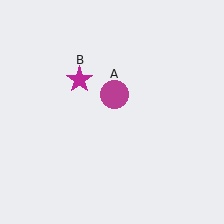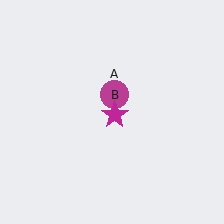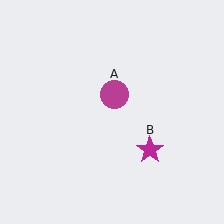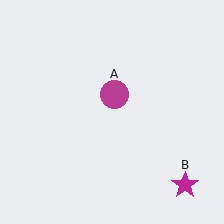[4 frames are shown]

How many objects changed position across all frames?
1 object changed position: magenta star (object B).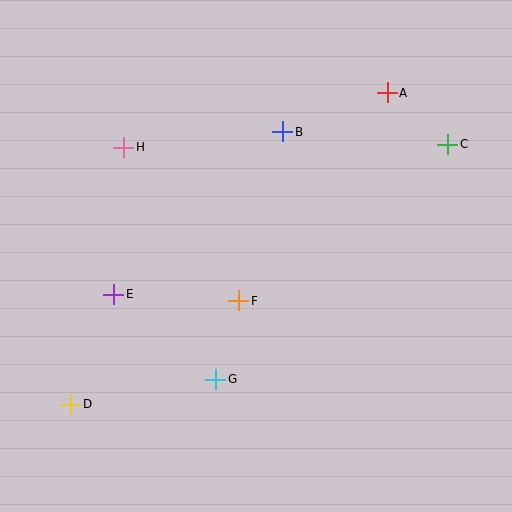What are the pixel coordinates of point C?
Point C is at (448, 144).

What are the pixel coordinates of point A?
Point A is at (387, 93).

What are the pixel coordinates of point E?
Point E is at (114, 294).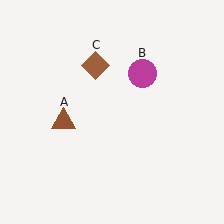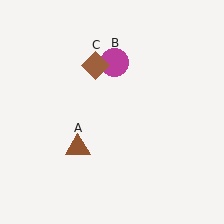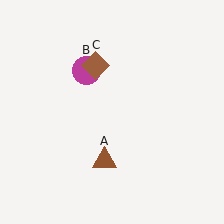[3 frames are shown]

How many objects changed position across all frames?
2 objects changed position: brown triangle (object A), magenta circle (object B).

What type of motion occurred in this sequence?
The brown triangle (object A), magenta circle (object B) rotated counterclockwise around the center of the scene.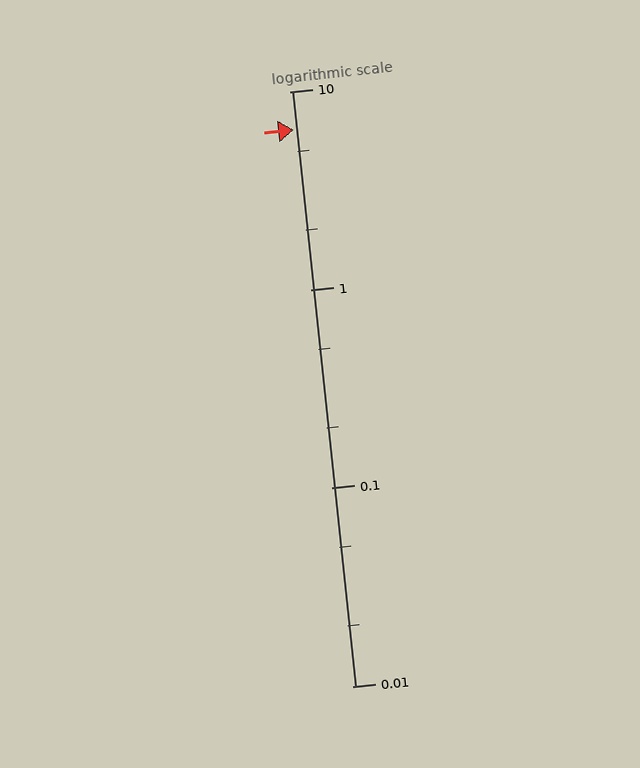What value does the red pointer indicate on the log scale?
The pointer indicates approximately 6.4.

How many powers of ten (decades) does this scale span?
The scale spans 3 decades, from 0.01 to 10.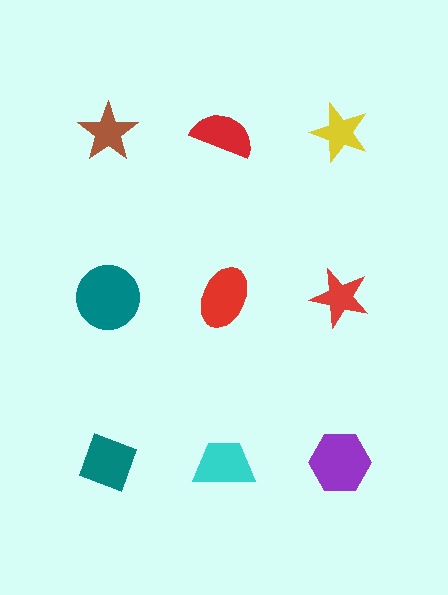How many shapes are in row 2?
3 shapes.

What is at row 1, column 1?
A brown star.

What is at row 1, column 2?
A red semicircle.